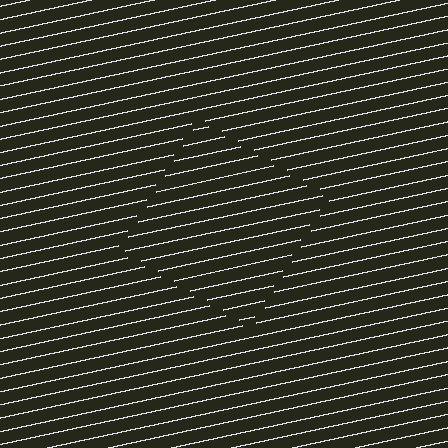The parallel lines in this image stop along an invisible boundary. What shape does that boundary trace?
An illusory square. The interior of the shape contains the same grating, shifted by half a period — the contour is defined by the phase discontinuity where line-ends from the inner and outer gratings abut.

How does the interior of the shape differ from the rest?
The interior of the shape contains the same grating, shifted by half a period — the contour is defined by the phase discontinuity where line-ends from the inner and outer gratings abut.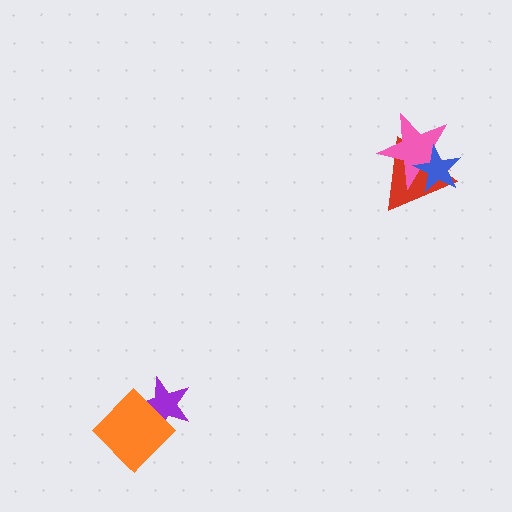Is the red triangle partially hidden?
Yes, it is partially covered by another shape.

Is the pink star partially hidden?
Yes, it is partially covered by another shape.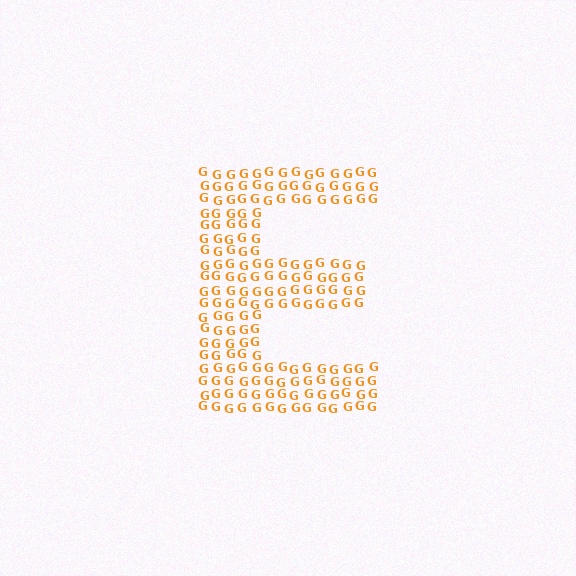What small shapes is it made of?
It is made of small letter G's.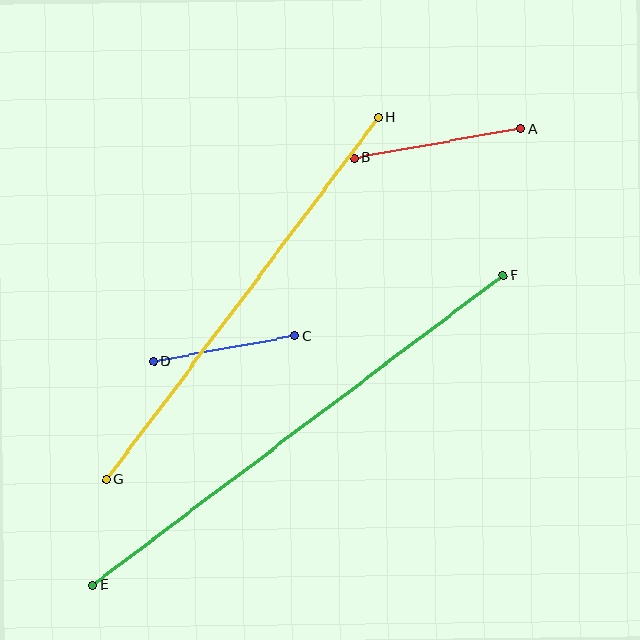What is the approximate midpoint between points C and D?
The midpoint is at approximately (224, 349) pixels.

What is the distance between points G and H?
The distance is approximately 452 pixels.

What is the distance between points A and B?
The distance is approximately 169 pixels.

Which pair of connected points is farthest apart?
Points E and F are farthest apart.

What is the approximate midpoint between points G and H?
The midpoint is at approximately (242, 299) pixels.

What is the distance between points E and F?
The distance is approximately 515 pixels.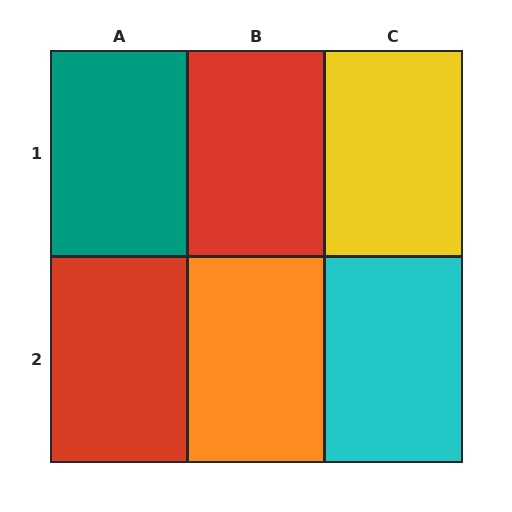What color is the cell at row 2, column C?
Cyan.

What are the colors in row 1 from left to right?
Teal, red, yellow.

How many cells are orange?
1 cell is orange.